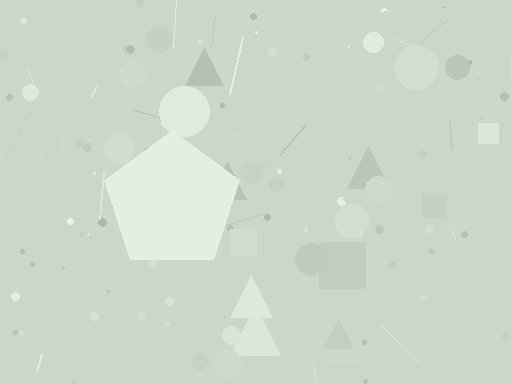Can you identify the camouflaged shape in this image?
The camouflaged shape is a pentagon.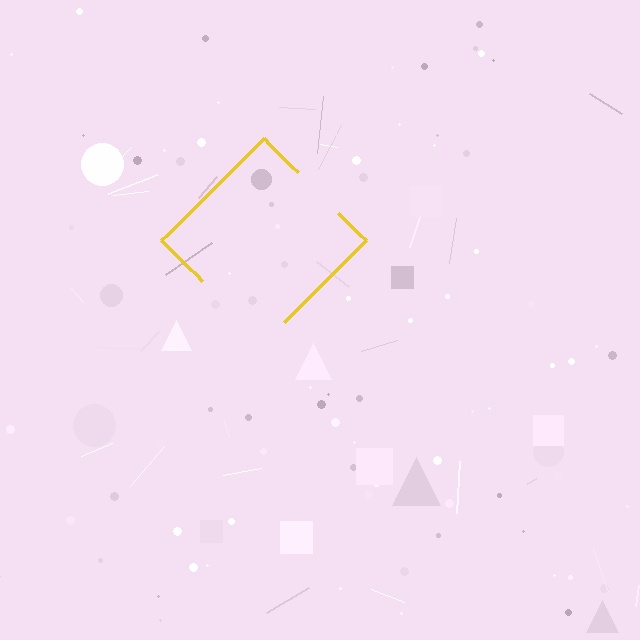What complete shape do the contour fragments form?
The contour fragments form a diamond.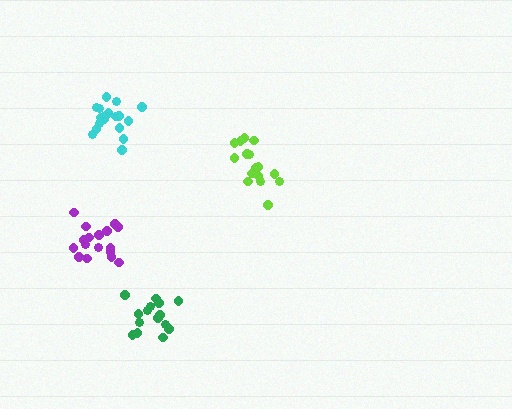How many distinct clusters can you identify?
There are 4 distinct clusters.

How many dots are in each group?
Group 1: 17 dots, Group 2: 15 dots, Group 3: 18 dots, Group 4: 16 dots (66 total).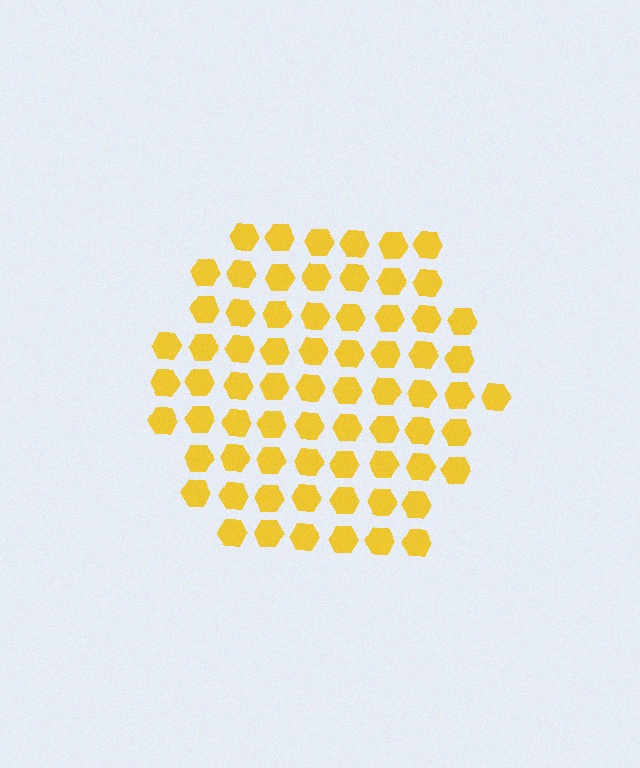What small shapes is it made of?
It is made of small hexagons.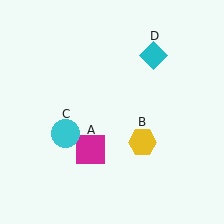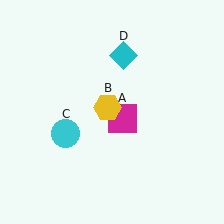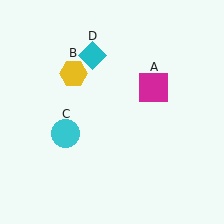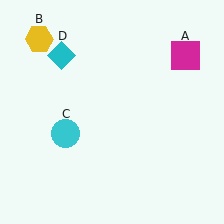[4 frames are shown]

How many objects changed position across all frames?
3 objects changed position: magenta square (object A), yellow hexagon (object B), cyan diamond (object D).